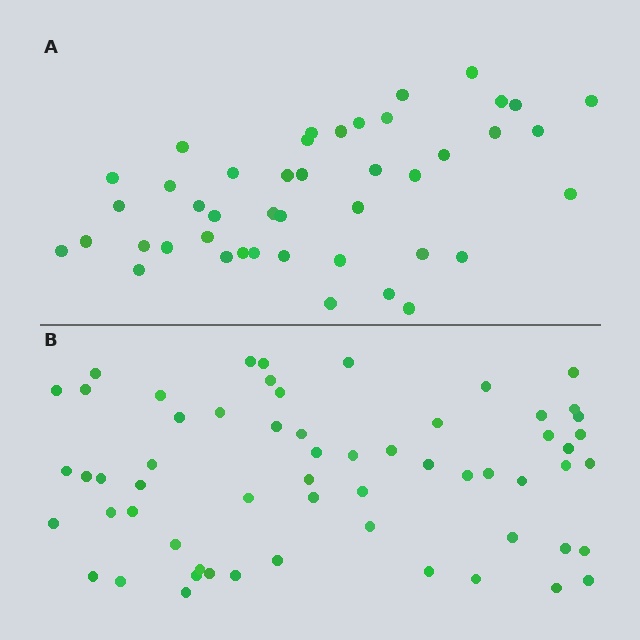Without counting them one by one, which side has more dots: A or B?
Region B (the bottom region) has more dots.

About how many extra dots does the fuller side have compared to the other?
Region B has approximately 15 more dots than region A.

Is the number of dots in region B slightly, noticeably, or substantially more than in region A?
Region B has noticeably more, but not dramatically so. The ratio is roughly 1.4 to 1.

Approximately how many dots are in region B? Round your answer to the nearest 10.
About 60 dots.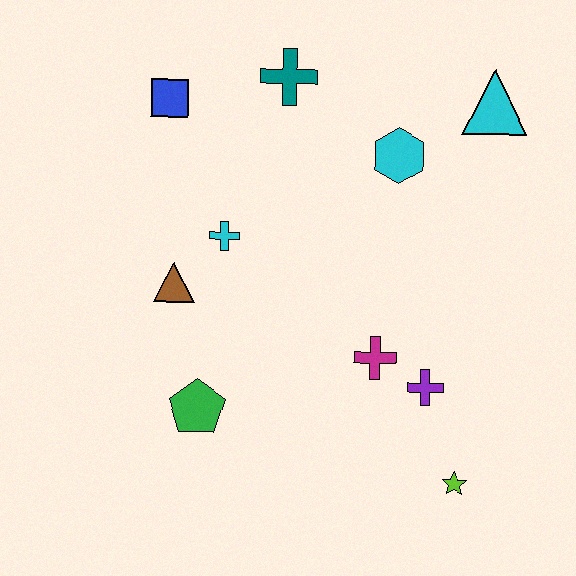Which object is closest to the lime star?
The purple cross is closest to the lime star.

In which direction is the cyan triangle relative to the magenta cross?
The cyan triangle is above the magenta cross.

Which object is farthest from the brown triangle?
The cyan triangle is farthest from the brown triangle.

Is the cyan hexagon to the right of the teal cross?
Yes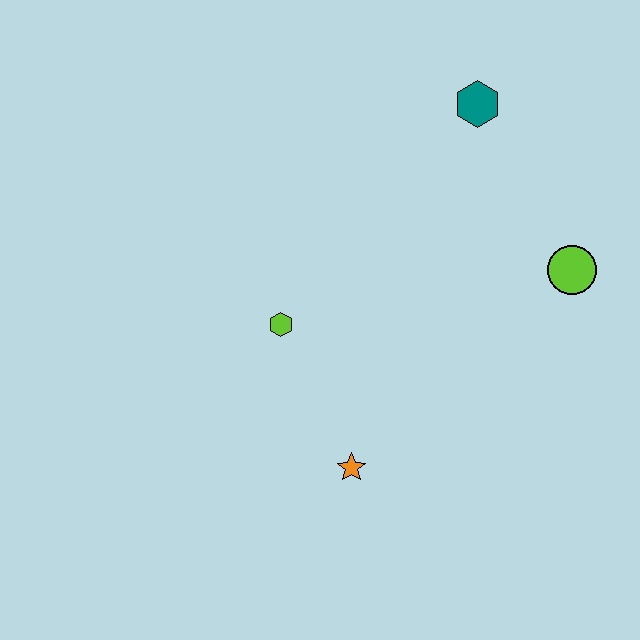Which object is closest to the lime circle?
The teal hexagon is closest to the lime circle.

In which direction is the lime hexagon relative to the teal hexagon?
The lime hexagon is below the teal hexagon.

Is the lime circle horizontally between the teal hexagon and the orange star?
No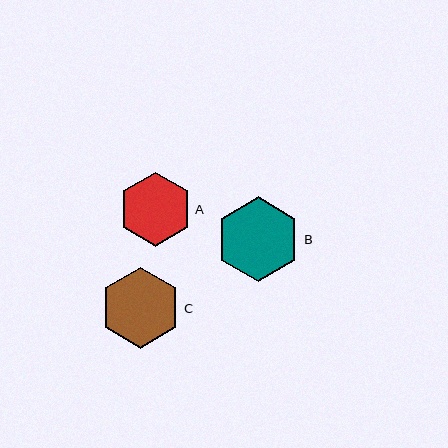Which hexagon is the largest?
Hexagon B is the largest with a size of approximately 85 pixels.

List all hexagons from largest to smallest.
From largest to smallest: B, C, A.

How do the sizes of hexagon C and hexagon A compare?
Hexagon C and hexagon A are approximately the same size.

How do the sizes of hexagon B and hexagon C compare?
Hexagon B and hexagon C are approximately the same size.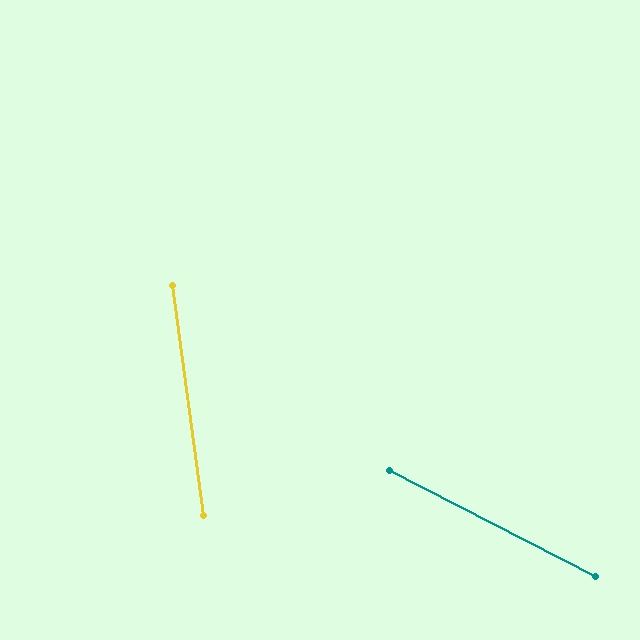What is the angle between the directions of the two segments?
Approximately 55 degrees.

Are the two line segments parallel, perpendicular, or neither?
Neither parallel nor perpendicular — they differ by about 55°.